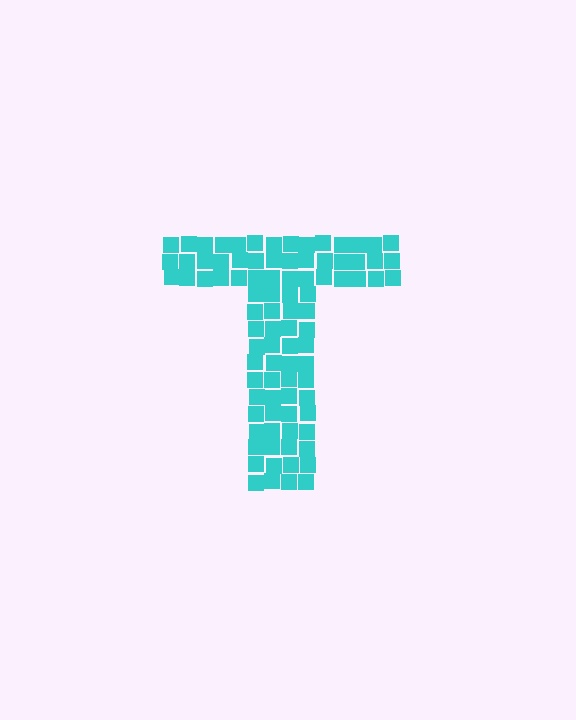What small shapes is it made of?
It is made of small squares.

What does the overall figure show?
The overall figure shows the letter T.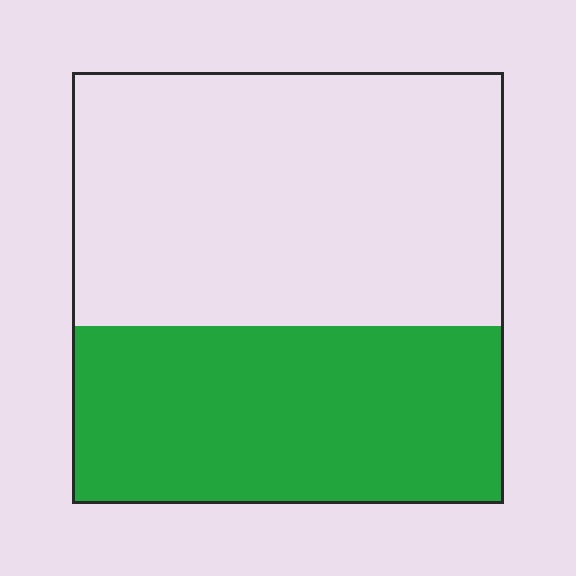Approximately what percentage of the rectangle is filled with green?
Approximately 40%.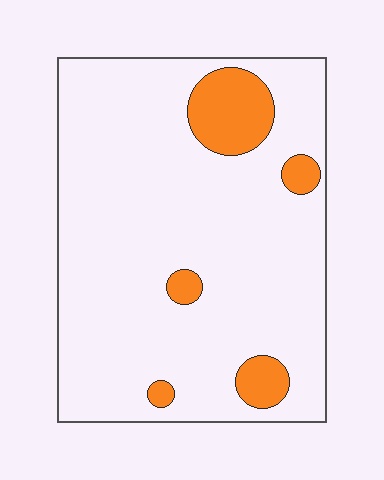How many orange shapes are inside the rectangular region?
5.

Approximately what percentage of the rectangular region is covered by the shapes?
Approximately 10%.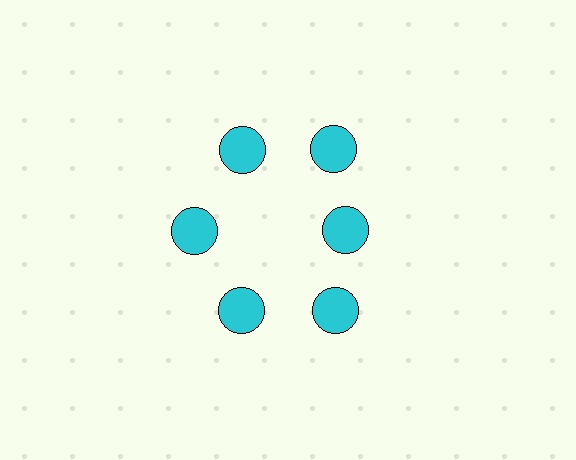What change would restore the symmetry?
The symmetry would be restored by moving it outward, back onto the ring so that all 6 circles sit at equal angles and equal distance from the center.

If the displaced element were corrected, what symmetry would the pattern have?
It would have 6-fold rotational symmetry — the pattern would map onto itself every 60 degrees.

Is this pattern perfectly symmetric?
No. The 6 cyan circles are arranged in a ring, but one element near the 3 o'clock position is pulled inward toward the center, breaking the 6-fold rotational symmetry.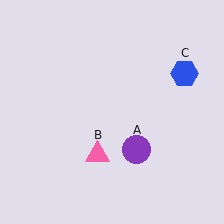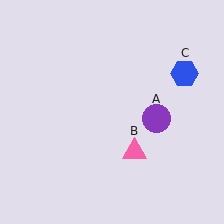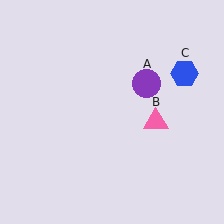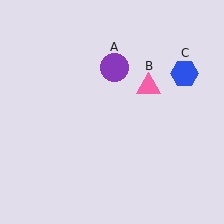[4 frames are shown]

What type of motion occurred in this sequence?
The purple circle (object A), pink triangle (object B) rotated counterclockwise around the center of the scene.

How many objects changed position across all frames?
2 objects changed position: purple circle (object A), pink triangle (object B).